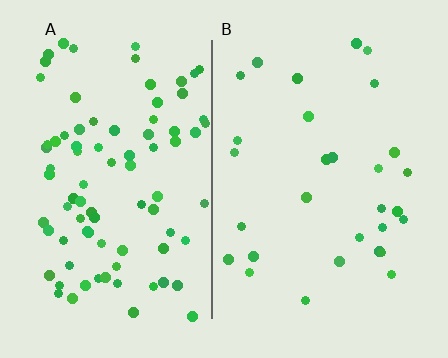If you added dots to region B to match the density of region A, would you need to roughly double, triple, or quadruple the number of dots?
Approximately triple.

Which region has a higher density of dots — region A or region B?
A (the left).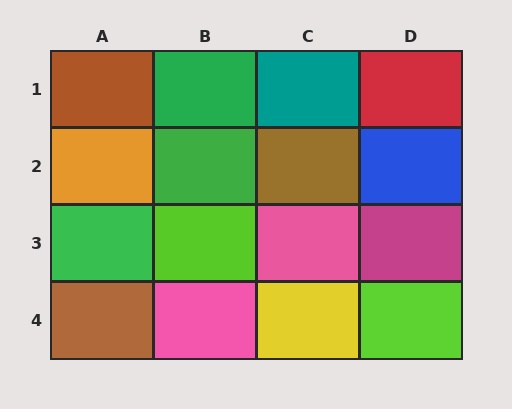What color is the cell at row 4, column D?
Lime.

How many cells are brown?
3 cells are brown.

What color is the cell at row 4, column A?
Brown.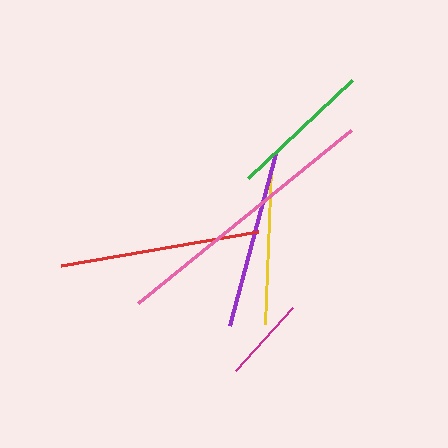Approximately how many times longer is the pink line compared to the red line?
The pink line is approximately 1.4 times the length of the red line.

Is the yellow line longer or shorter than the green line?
The yellow line is longer than the green line.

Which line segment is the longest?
The pink line is the longest at approximately 274 pixels.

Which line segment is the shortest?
The magenta line is the shortest at approximately 85 pixels.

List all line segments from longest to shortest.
From longest to shortest: pink, red, purple, yellow, green, magenta.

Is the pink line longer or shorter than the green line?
The pink line is longer than the green line.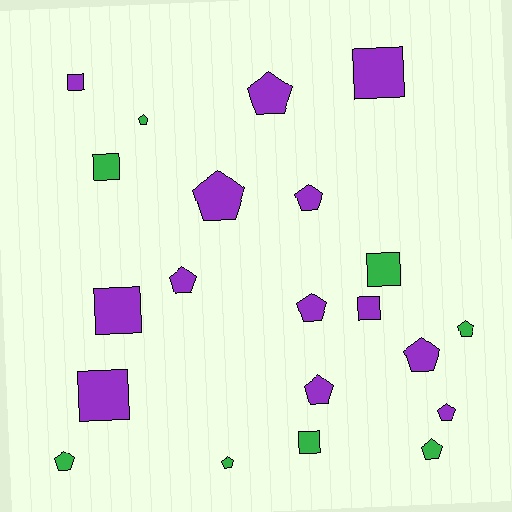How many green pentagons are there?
There are 5 green pentagons.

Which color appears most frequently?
Purple, with 13 objects.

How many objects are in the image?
There are 21 objects.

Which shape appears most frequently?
Pentagon, with 13 objects.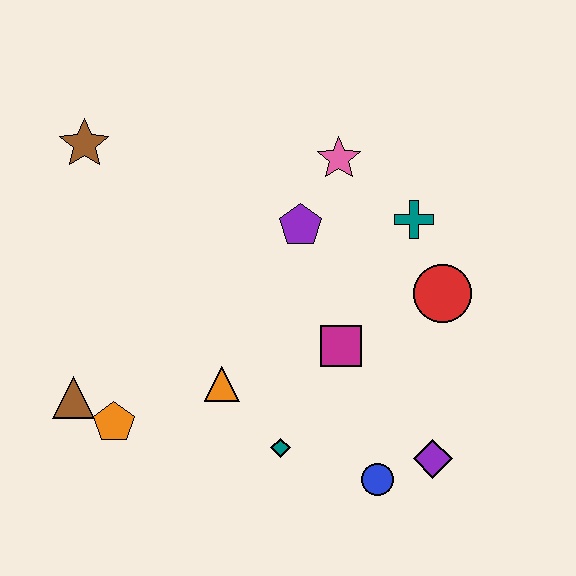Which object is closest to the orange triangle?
The teal diamond is closest to the orange triangle.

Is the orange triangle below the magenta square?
Yes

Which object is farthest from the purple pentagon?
The brown triangle is farthest from the purple pentagon.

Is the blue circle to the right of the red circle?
No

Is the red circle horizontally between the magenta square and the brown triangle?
No